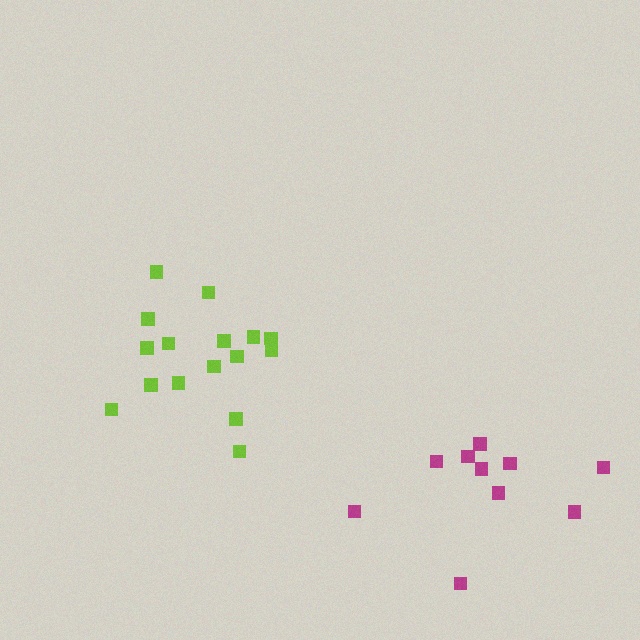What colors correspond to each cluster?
The clusters are colored: lime, magenta.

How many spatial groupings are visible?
There are 2 spatial groupings.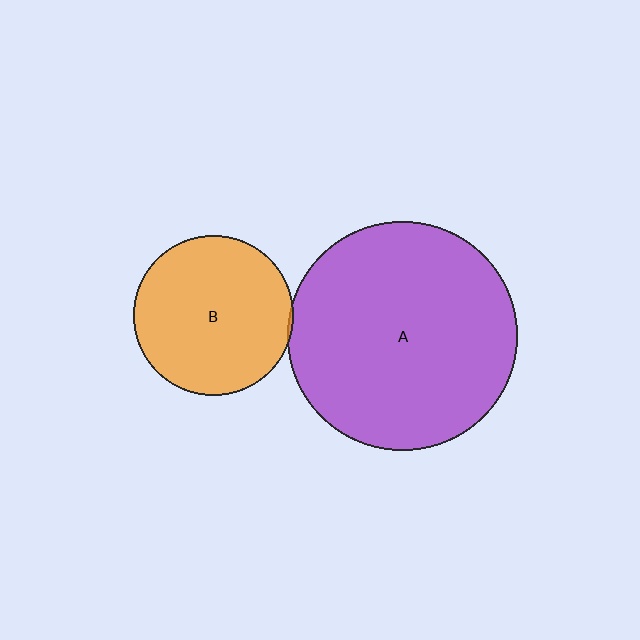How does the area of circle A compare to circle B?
Approximately 2.0 times.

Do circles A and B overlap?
Yes.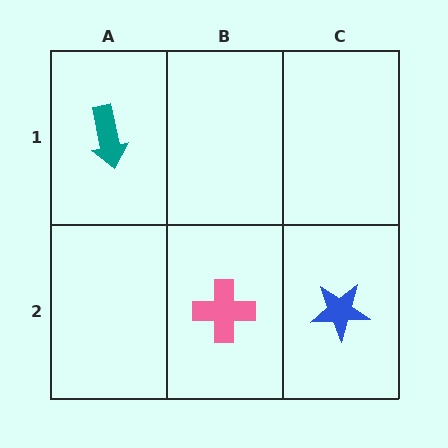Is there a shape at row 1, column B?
No, that cell is empty.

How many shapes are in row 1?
1 shape.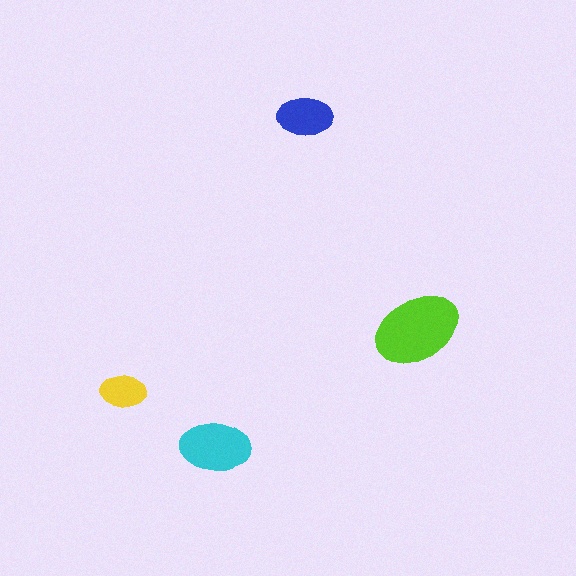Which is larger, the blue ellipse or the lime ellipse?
The lime one.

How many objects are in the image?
There are 4 objects in the image.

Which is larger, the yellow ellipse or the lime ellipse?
The lime one.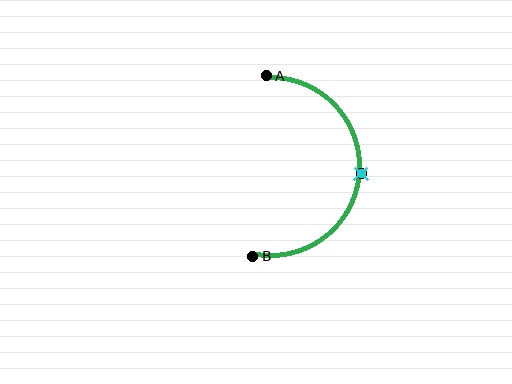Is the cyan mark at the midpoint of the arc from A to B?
Yes. The cyan mark lies on the arc at equal arc-length from both A and B — it is the arc midpoint.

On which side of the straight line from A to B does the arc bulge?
The arc bulges to the right of the straight line connecting A and B.